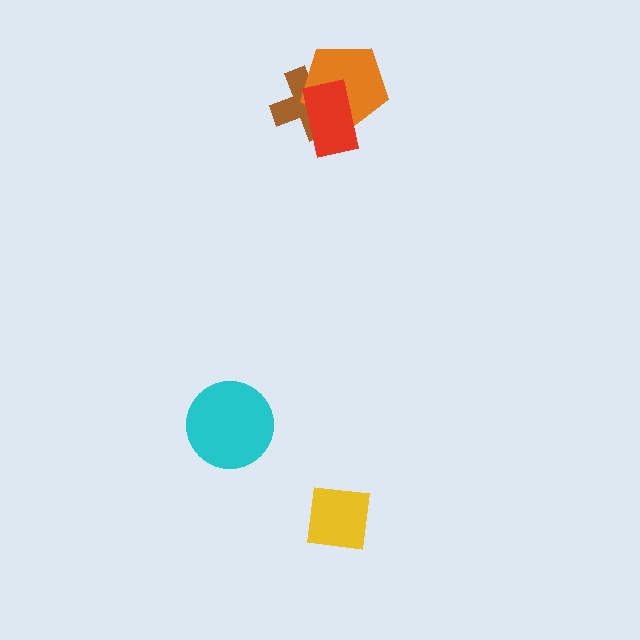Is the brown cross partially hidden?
Yes, it is partially covered by another shape.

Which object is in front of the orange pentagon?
The red rectangle is in front of the orange pentagon.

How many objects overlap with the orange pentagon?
2 objects overlap with the orange pentagon.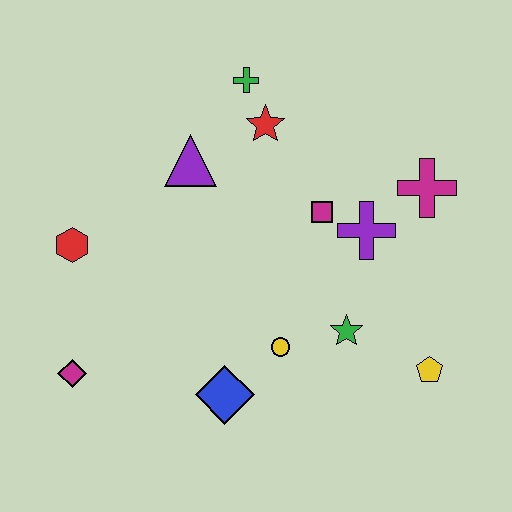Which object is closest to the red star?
The green cross is closest to the red star.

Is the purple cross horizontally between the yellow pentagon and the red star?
Yes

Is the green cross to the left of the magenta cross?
Yes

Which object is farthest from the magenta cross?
The magenta diamond is farthest from the magenta cross.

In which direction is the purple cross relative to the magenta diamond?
The purple cross is to the right of the magenta diamond.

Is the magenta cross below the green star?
No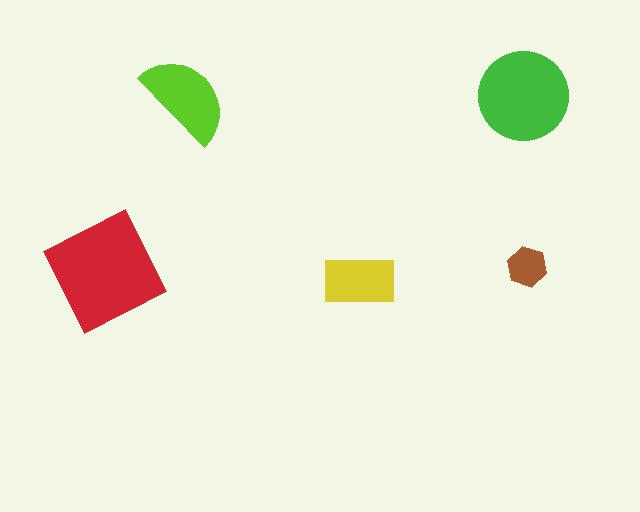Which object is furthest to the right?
The brown hexagon is rightmost.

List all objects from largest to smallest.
The red diamond, the green circle, the lime semicircle, the yellow rectangle, the brown hexagon.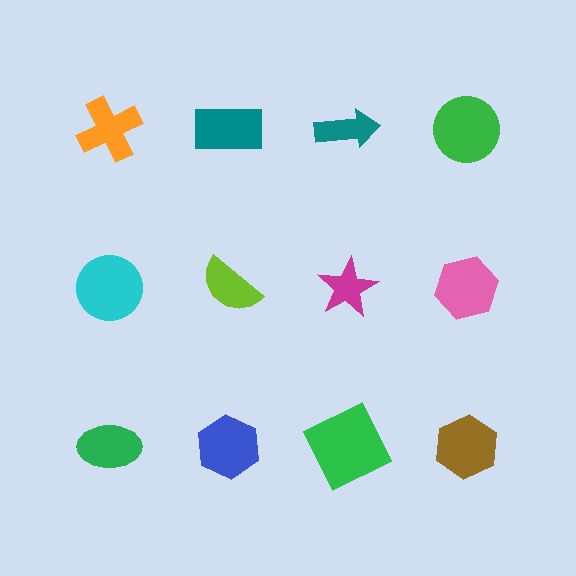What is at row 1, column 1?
An orange cross.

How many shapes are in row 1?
4 shapes.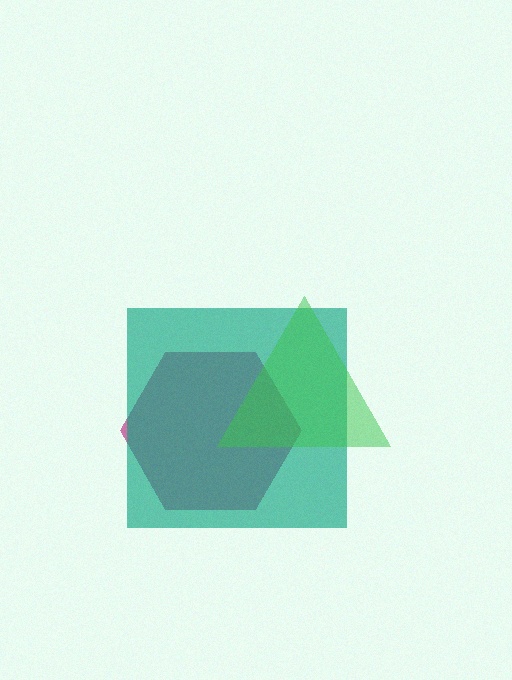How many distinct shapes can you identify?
There are 3 distinct shapes: a magenta hexagon, a teal square, a green triangle.